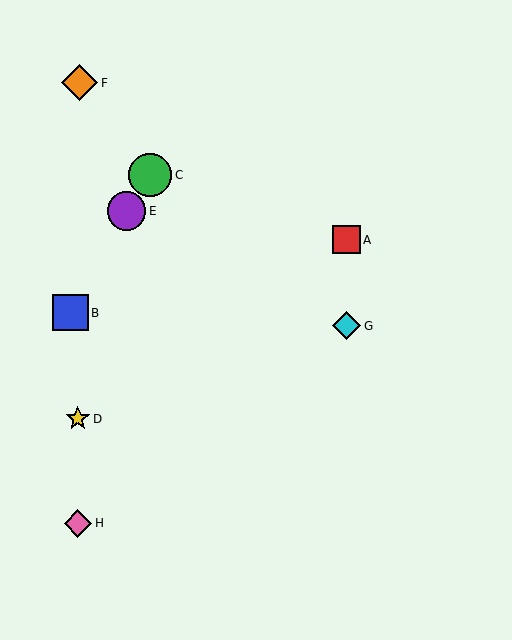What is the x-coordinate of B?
Object B is at x≈70.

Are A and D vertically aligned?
No, A is at x≈347 and D is at x≈78.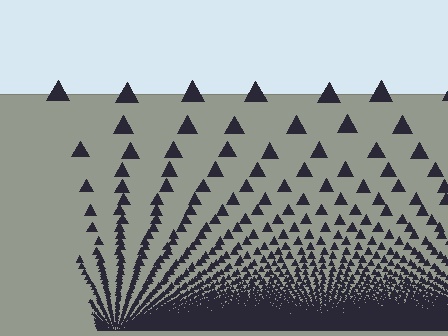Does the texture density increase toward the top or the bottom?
Density increases toward the bottom.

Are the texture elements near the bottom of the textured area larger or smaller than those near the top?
Smaller. The gradient is inverted — elements near the bottom are smaller and denser.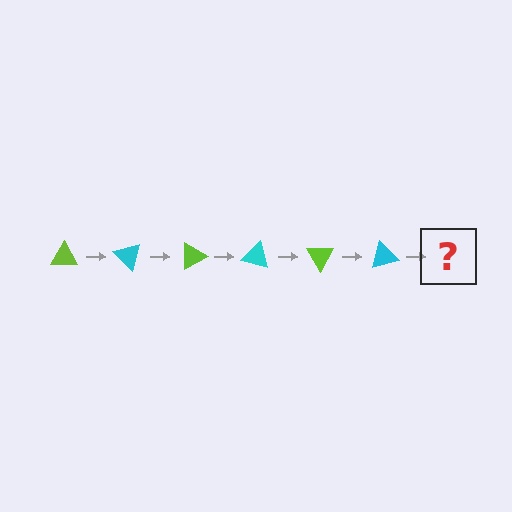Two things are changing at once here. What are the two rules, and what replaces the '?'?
The two rules are that it rotates 45 degrees each step and the color cycles through lime and cyan. The '?' should be a lime triangle, rotated 270 degrees from the start.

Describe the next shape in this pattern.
It should be a lime triangle, rotated 270 degrees from the start.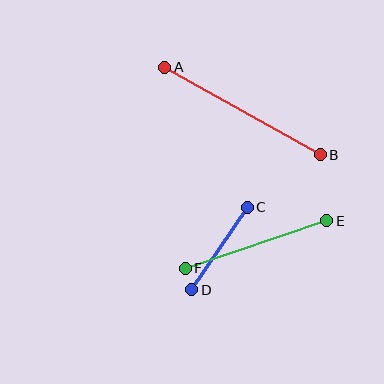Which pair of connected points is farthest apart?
Points A and B are farthest apart.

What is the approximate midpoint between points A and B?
The midpoint is at approximately (243, 111) pixels.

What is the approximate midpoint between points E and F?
The midpoint is at approximately (256, 244) pixels.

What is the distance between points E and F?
The distance is approximately 149 pixels.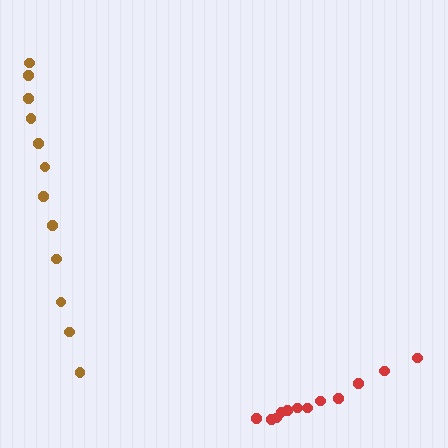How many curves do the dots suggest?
There are 2 distinct paths.